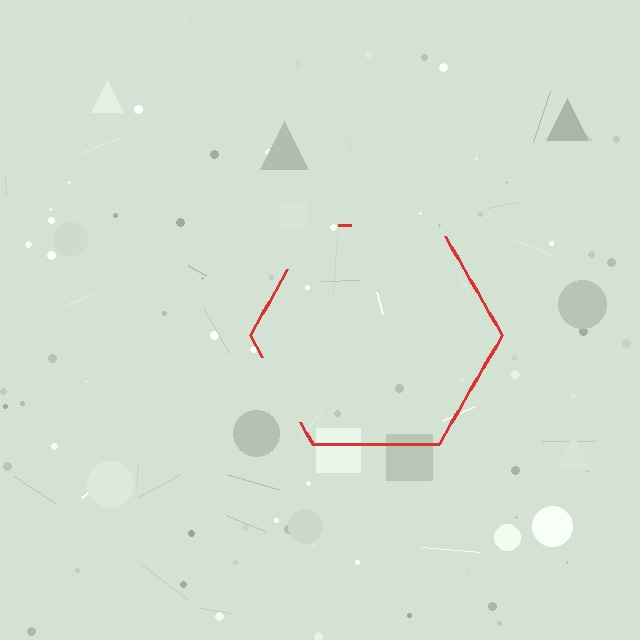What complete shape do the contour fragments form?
The contour fragments form a hexagon.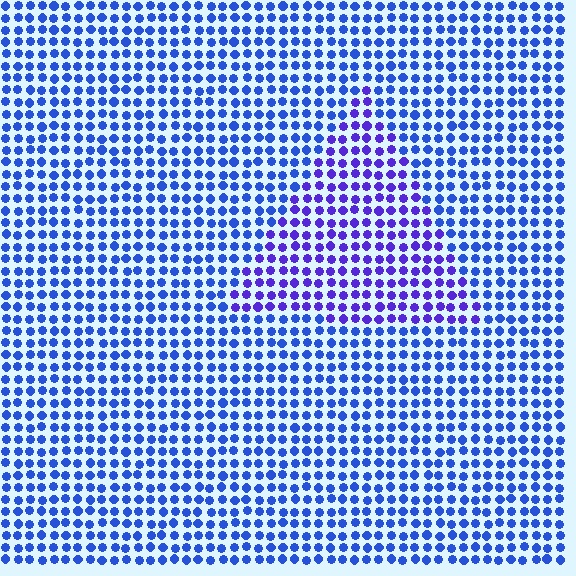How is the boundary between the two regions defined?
The boundary is defined purely by a slight shift in hue (about 30 degrees). Spacing, size, and orientation are identical on both sides.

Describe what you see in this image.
The image is filled with small blue elements in a uniform arrangement. A triangle-shaped region is visible where the elements are tinted to a slightly different hue, forming a subtle color boundary.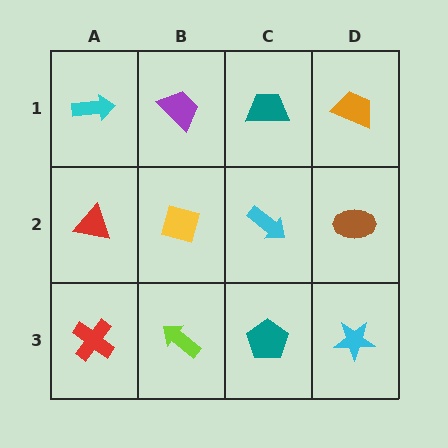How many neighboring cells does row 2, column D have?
3.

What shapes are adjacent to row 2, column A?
A cyan arrow (row 1, column A), a red cross (row 3, column A), a yellow diamond (row 2, column B).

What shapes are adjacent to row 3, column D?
A brown ellipse (row 2, column D), a teal pentagon (row 3, column C).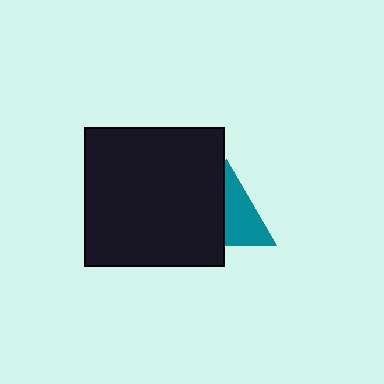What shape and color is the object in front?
The object in front is a black square.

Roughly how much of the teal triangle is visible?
About half of it is visible (roughly 52%).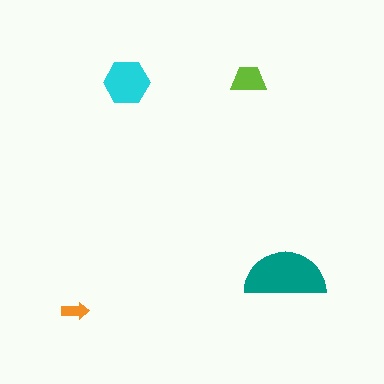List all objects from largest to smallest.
The teal semicircle, the cyan hexagon, the lime trapezoid, the orange arrow.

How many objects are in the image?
There are 4 objects in the image.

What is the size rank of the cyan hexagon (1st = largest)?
2nd.